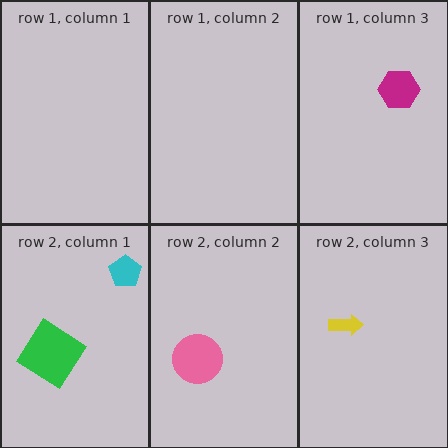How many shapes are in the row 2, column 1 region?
2.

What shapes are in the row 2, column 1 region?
The cyan pentagon, the green diamond.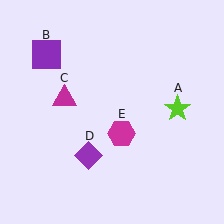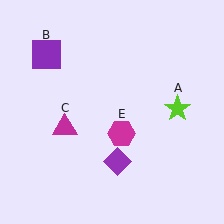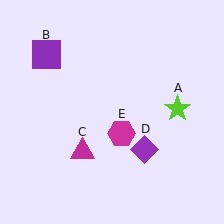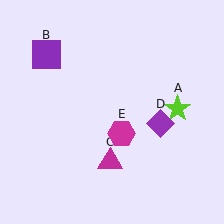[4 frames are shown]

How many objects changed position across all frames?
2 objects changed position: magenta triangle (object C), purple diamond (object D).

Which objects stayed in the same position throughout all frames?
Lime star (object A) and purple square (object B) and magenta hexagon (object E) remained stationary.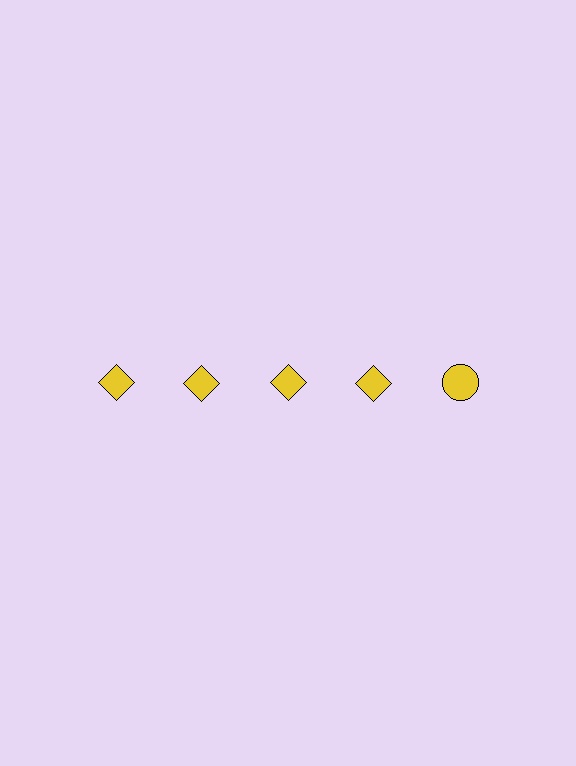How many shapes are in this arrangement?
There are 5 shapes arranged in a grid pattern.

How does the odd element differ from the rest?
It has a different shape: circle instead of diamond.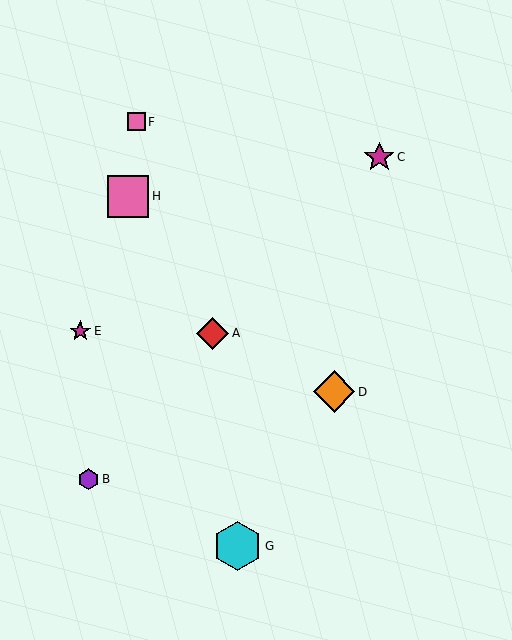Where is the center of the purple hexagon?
The center of the purple hexagon is at (88, 479).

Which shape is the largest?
The cyan hexagon (labeled G) is the largest.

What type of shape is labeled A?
Shape A is a red diamond.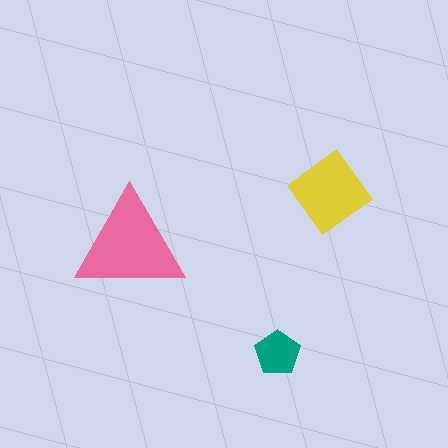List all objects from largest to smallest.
The pink triangle, the yellow diamond, the teal pentagon.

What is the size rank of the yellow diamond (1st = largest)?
2nd.